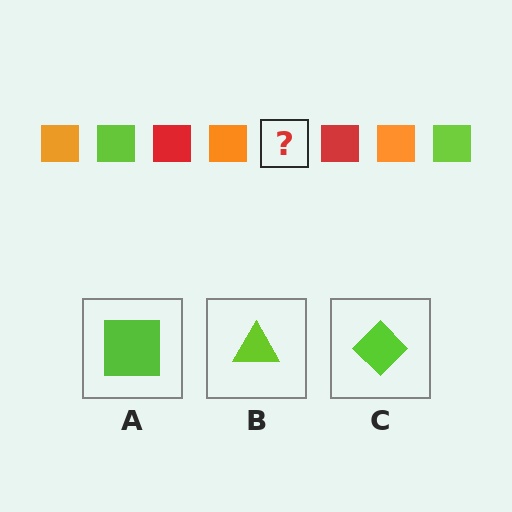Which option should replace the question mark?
Option A.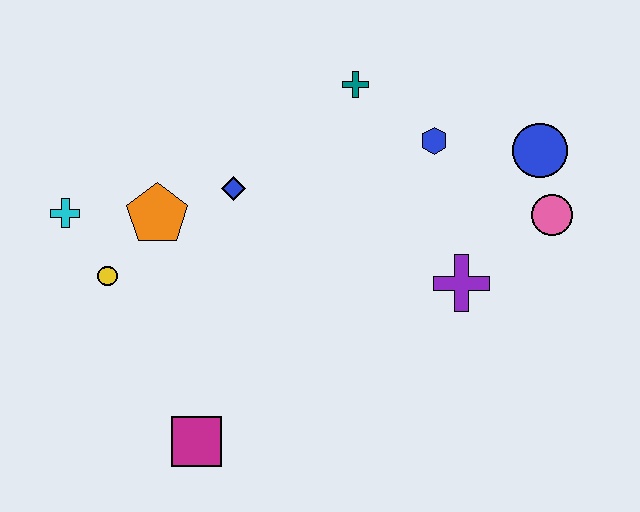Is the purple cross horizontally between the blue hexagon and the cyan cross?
No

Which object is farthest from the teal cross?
The magenta square is farthest from the teal cross.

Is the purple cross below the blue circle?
Yes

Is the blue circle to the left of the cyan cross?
No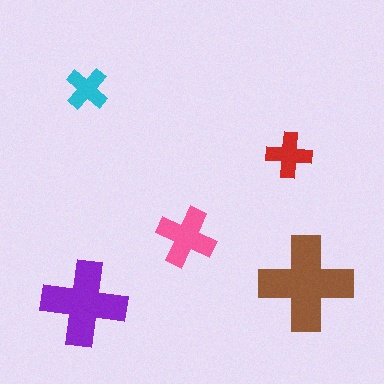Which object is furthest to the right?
The brown cross is rightmost.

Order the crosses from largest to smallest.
the brown one, the purple one, the pink one, the red one, the cyan one.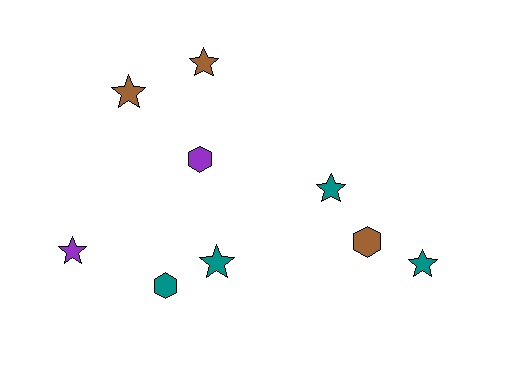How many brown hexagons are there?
There is 1 brown hexagon.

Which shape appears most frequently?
Star, with 6 objects.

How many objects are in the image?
There are 9 objects.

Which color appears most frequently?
Teal, with 4 objects.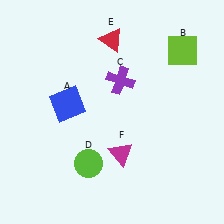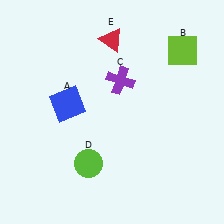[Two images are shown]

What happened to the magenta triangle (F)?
The magenta triangle (F) was removed in Image 2. It was in the bottom-right area of Image 1.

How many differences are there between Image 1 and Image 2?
There is 1 difference between the two images.